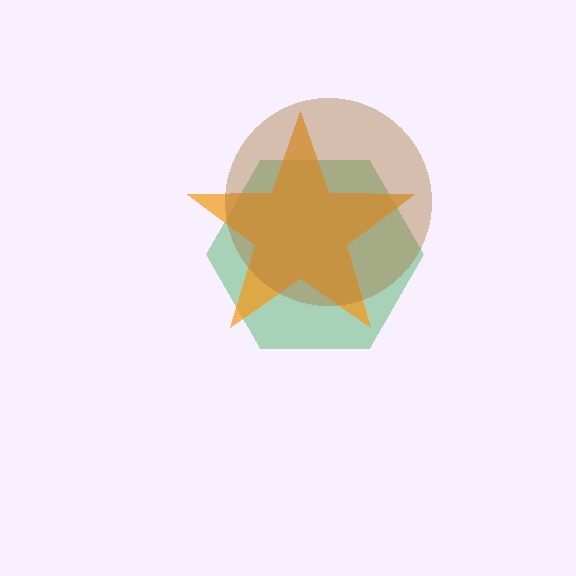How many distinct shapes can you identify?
There are 3 distinct shapes: a green hexagon, an orange star, a brown circle.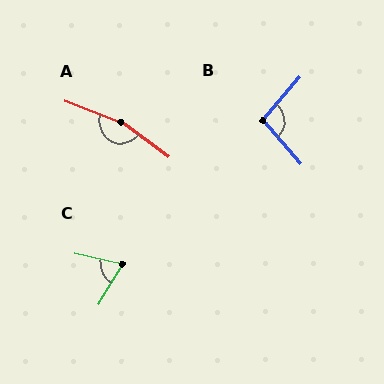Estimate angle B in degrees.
Approximately 98 degrees.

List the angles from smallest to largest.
C (71°), B (98°), A (165°).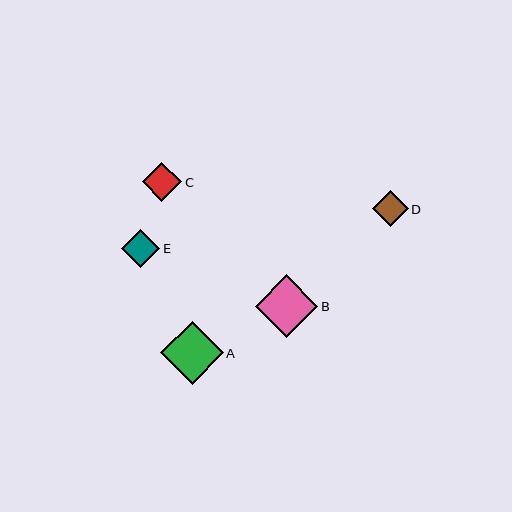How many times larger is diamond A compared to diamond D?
Diamond A is approximately 1.7 times the size of diamond D.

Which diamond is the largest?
Diamond B is the largest with a size of approximately 63 pixels.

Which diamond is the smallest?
Diamond D is the smallest with a size of approximately 36 pixels.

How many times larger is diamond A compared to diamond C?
Diamond A is approximately 1.6 times the size of diamond C.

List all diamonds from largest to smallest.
From largest to smallest: B, A, C, E, D.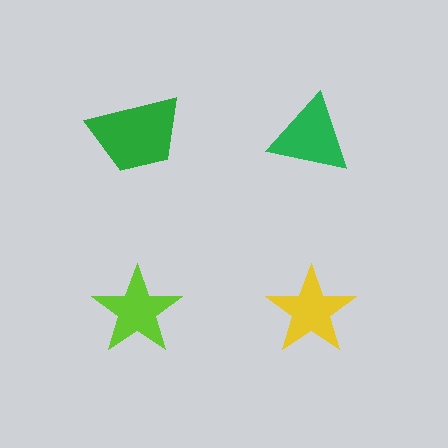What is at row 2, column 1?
A lime star.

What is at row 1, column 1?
A green trapezoid.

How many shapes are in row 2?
2 shapes.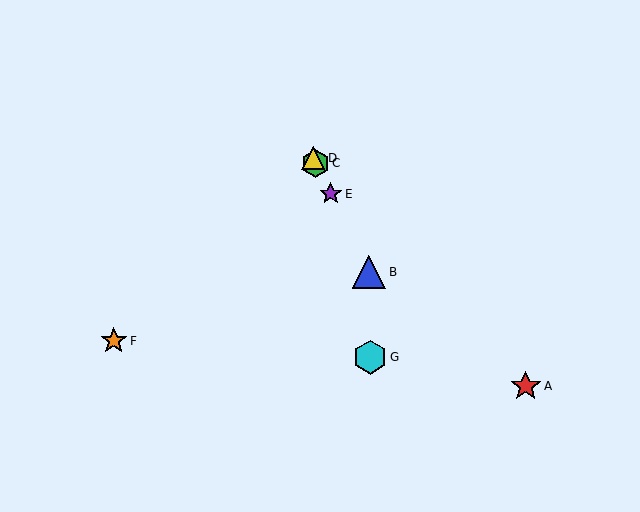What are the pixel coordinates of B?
Object B is at (369, 272).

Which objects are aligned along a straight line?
Objects B, C, D, E are aligned along a straight line.